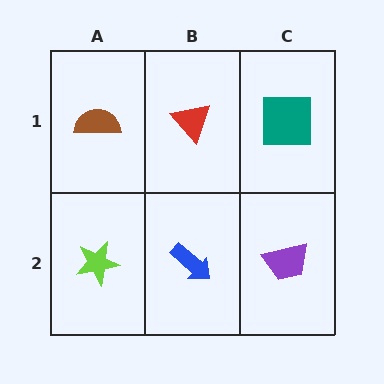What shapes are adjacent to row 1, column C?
A purple trapezoid (row 2, column C), a red triangle (row 1, column B).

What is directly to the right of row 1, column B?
A teal square.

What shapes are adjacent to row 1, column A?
A lime star (row 2, column A), a red triangle (row 1, column B).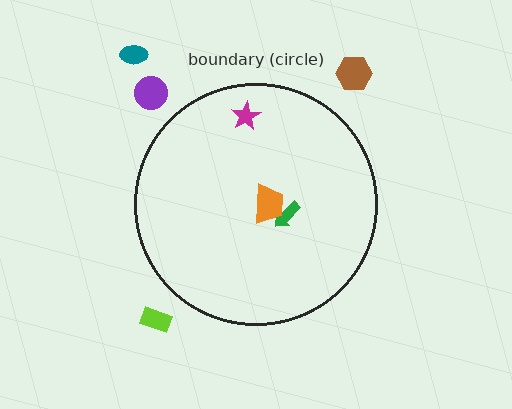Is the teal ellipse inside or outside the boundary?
Outside.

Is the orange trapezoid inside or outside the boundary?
Inside.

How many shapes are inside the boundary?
3 inside, 4 outside.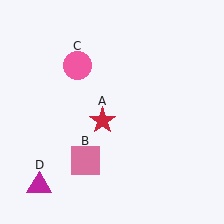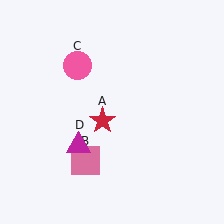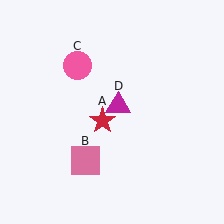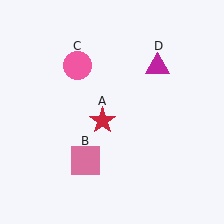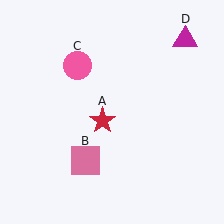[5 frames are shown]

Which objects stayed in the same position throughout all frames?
Red star (object A) and pink square (object B) and pink circle (object C) remained stationary.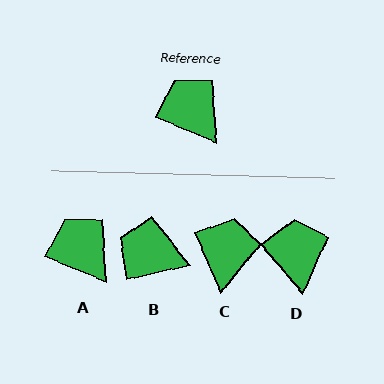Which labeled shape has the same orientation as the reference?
A.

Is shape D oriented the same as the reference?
No, it is off by about 27 degrees.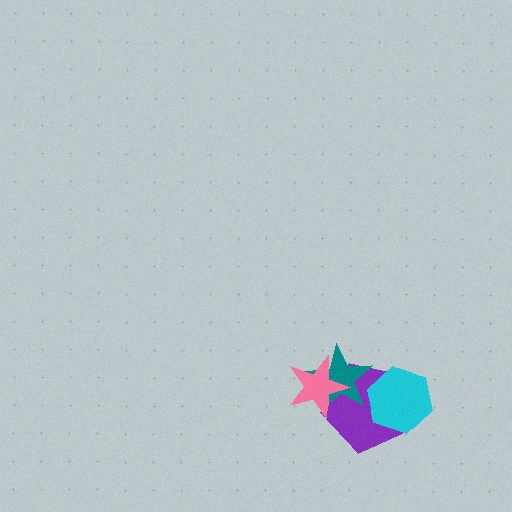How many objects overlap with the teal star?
2 objects overlap with the teal star.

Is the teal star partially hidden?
Yes, it is partially covered by another shape.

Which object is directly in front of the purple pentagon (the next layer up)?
The teal star is directly in front of the purple pentagon.